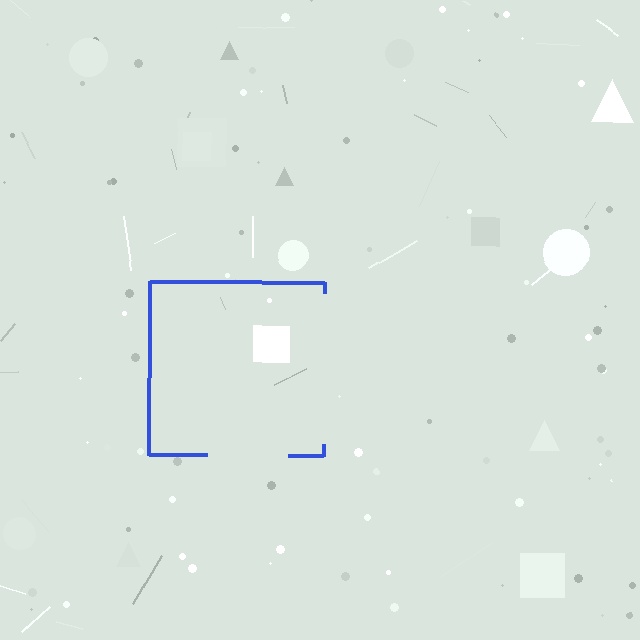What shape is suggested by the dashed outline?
The dashed outline suggests a square.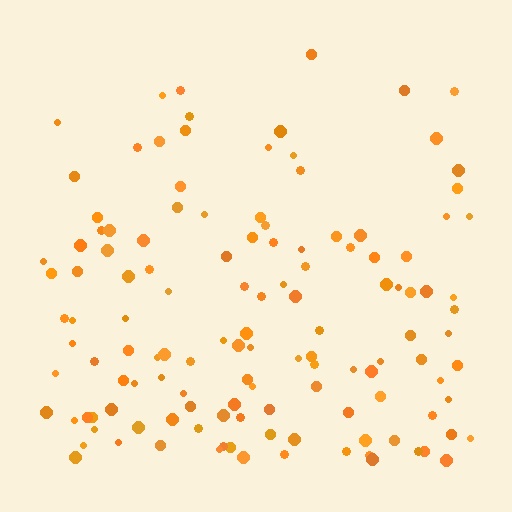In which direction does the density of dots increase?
From top to bottom, with the bottom side densest.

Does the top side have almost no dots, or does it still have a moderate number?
Still a moderate number, just noticeably fewer than the bottom.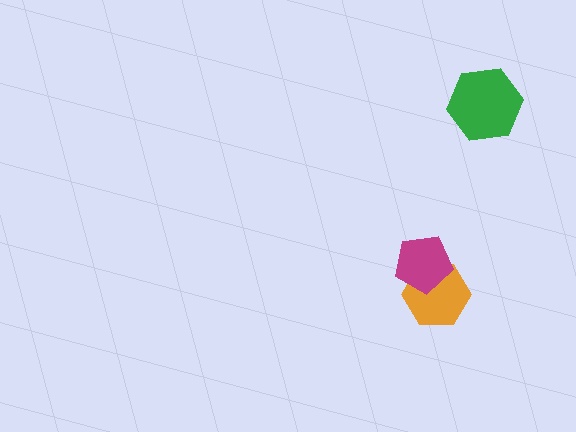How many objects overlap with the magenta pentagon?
1 object overlaps with the magenta pentagon.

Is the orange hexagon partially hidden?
Yes, it is partially covered by another shape.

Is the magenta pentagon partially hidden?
No, no other shape covers it.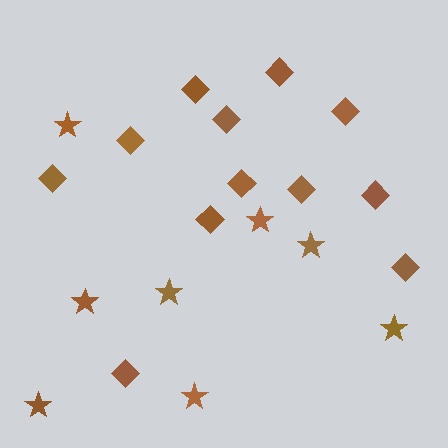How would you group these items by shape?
There are 2 groups: one group of stars (8) and one group of diamonds (12).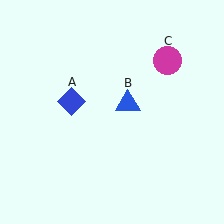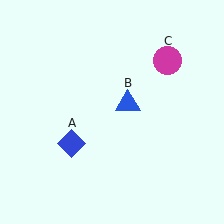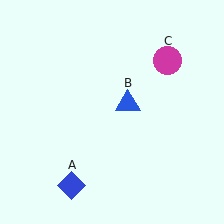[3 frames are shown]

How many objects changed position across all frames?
1 object changed position: blue diamond (object A).